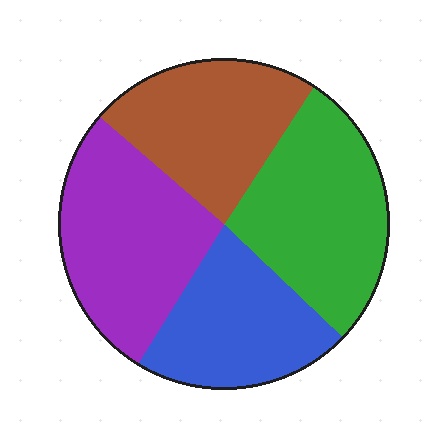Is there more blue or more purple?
Purple.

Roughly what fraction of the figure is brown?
Brown takes up about one quarter (1/4) of the figure.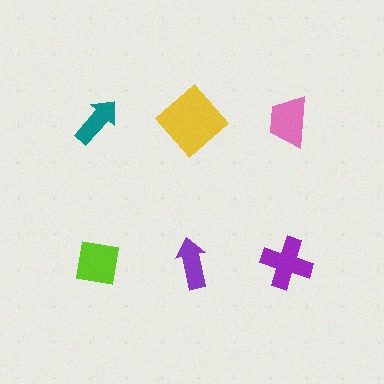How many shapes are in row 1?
3 shapes.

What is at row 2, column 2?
A purple arrow.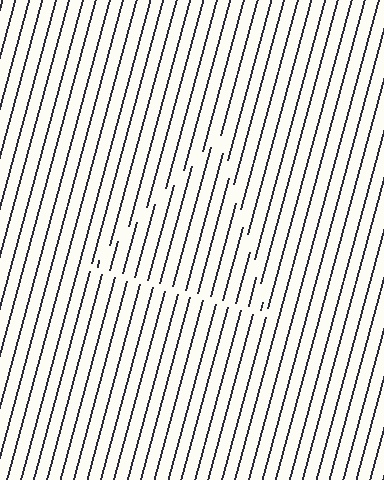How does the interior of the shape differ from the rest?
The interior of the shape contains the same grating, shifted by half a period — the contour is defined by the phase discontinuity where line-ends from the inner and outer gratings abut.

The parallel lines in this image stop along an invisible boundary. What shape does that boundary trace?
An illusory triangle. The interior of the shape contains the same grating, shifted by half a period — the contour is defined by the phase discontinuity where line-ends from the inner and outer gratings abut.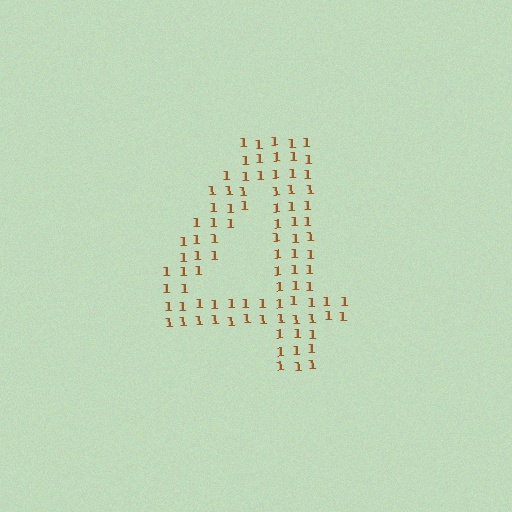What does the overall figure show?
The overall figure shows the digit 4.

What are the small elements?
The small elements are digit 1's.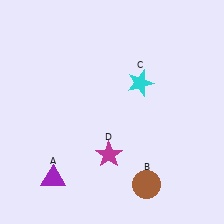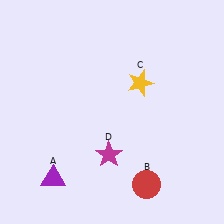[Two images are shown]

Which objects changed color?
B changed from brown to red. C changed from cyan to yellow.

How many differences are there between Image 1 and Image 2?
There are 2 differences between the two images.